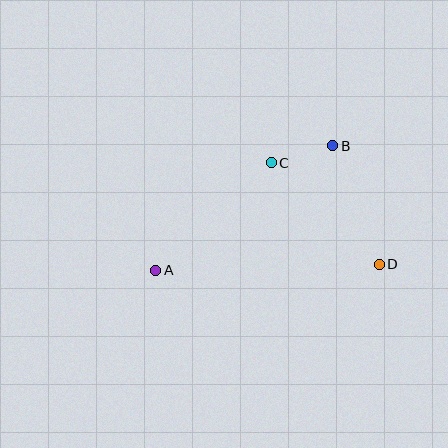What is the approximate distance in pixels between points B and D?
The distance between B and D is approximately 127 pixels.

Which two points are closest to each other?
Points B and C are closest to each other.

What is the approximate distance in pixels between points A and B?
The distance between A and B is approximately 216 pixels.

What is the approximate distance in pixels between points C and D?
The distance between C and D is approximately 148 pixels.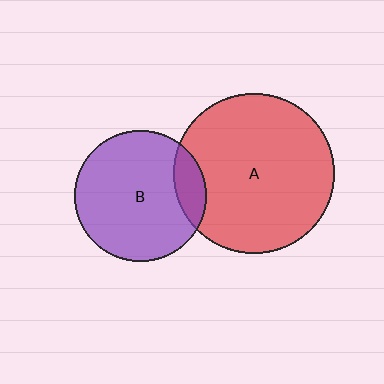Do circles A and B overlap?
Yes.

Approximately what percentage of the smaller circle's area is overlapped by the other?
Approximately 15%.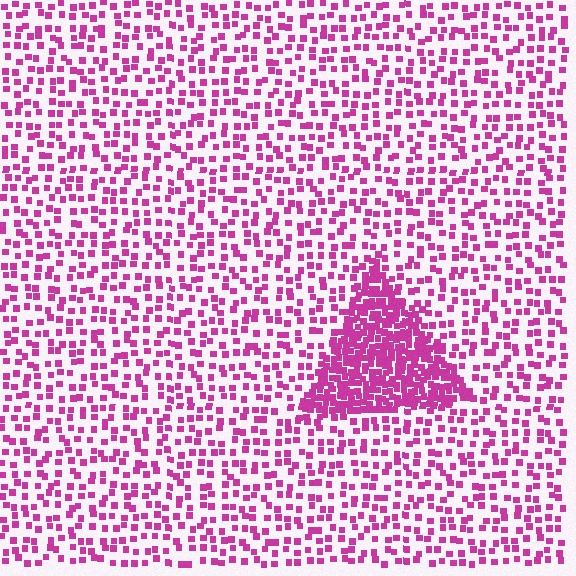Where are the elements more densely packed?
The elements are more densely packed inside the triangle boundary.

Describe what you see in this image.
The image contains small magenta elements arranged at two different densities. A triangle-shaped region is visible where the elements are more densely packed than the surrounding area.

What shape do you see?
I see a triangle.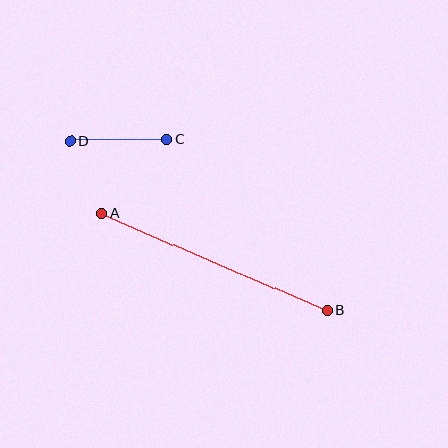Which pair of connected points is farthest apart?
Points A and B are farthest apart.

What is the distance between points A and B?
The distance is approximately 246 pixels.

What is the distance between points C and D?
The distance is approximately 96 pixels.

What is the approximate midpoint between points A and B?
The midpoint is at approximately (214, 262) pixels.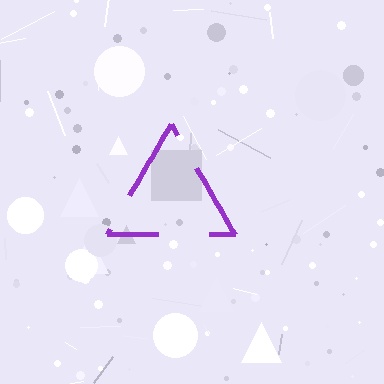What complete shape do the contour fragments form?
The contour fragments form a triangle.